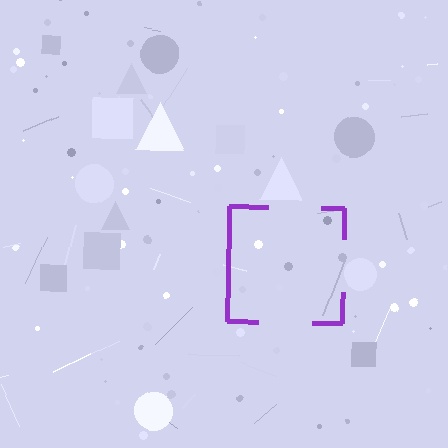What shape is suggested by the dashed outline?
The dashed outline suggests a square.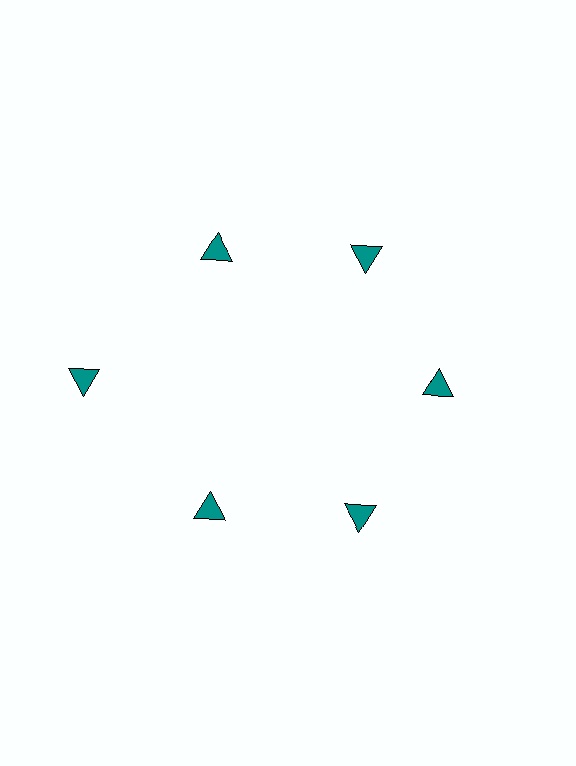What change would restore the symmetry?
The symmetry would be restored by moving it inward, back onto the ring so that all 6 triangles sit at equal angles and equal distance from the center.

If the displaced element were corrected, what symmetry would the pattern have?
It would have 6-fold rotational symmetry — the pattern would map onto itself every 60 degrees.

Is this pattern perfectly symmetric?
No. The 6 teal triangles are arranged in a ring, but one element near the 9 o'clock position is pushed outward from the center, breaking the 6-fold rotational symmetry.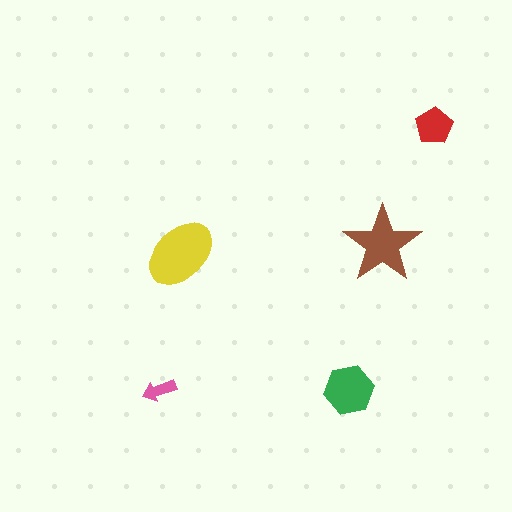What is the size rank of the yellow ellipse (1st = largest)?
1st.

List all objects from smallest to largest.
The pink arrow, the red pentagon, the green hexagon, the brown star, the yellow ellipse.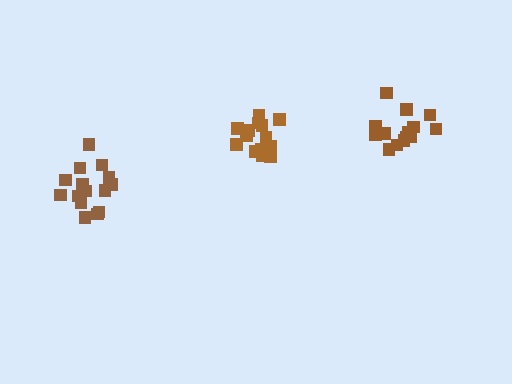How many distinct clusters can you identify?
There are 3 distinct clusters.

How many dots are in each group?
Group 1: 15 dots, Group 2: 14 dots, Group 3: 15 dots (44 total).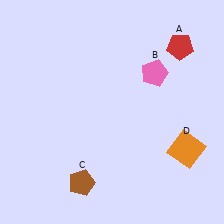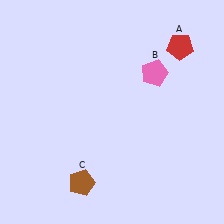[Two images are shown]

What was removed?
The orange square (D) was removed in Image 2.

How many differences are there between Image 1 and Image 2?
There is 1 difference between the two images.